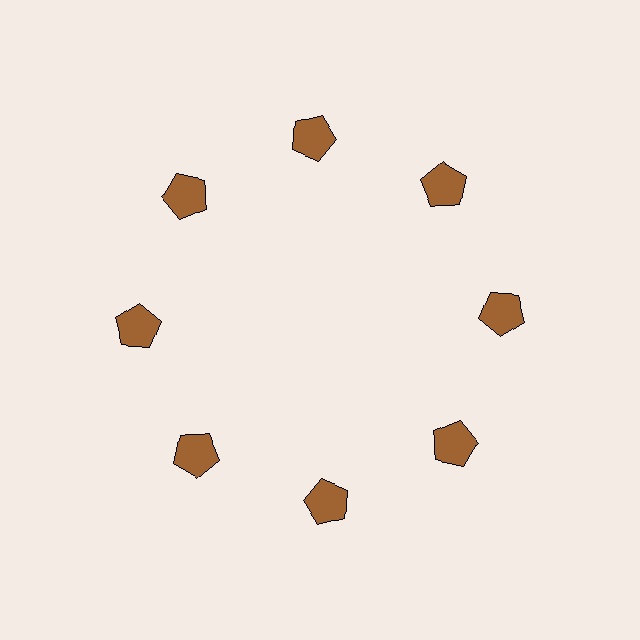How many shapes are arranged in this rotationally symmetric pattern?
There are 8 shapes, arranged in 8 groups of 1.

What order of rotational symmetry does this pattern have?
This pattern has 8-fold rotational symmetry.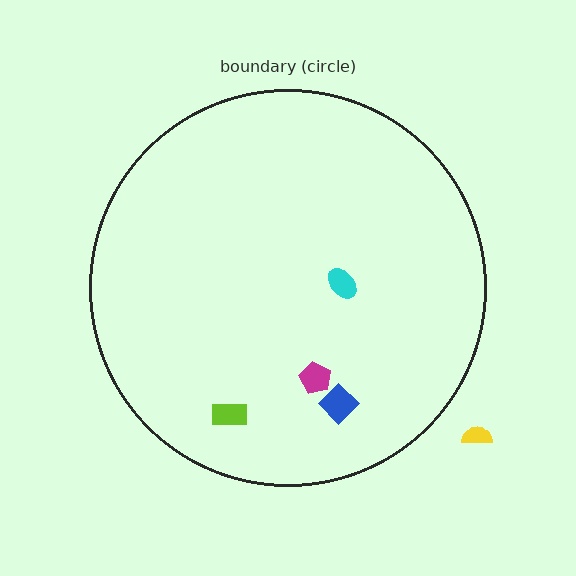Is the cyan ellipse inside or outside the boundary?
Inside.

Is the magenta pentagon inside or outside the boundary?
Inside.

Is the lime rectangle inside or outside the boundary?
Inside.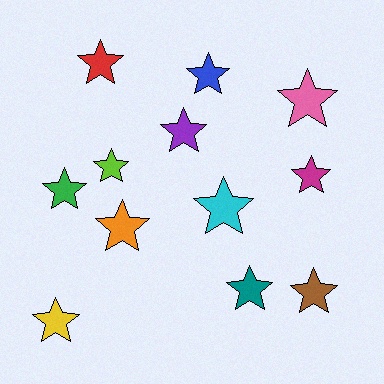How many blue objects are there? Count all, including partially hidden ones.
There is 1 blue object.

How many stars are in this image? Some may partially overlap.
There are 12 stars.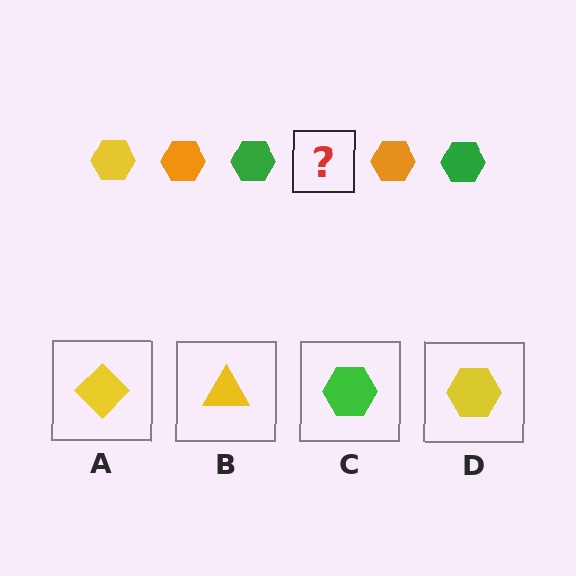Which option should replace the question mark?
Option D.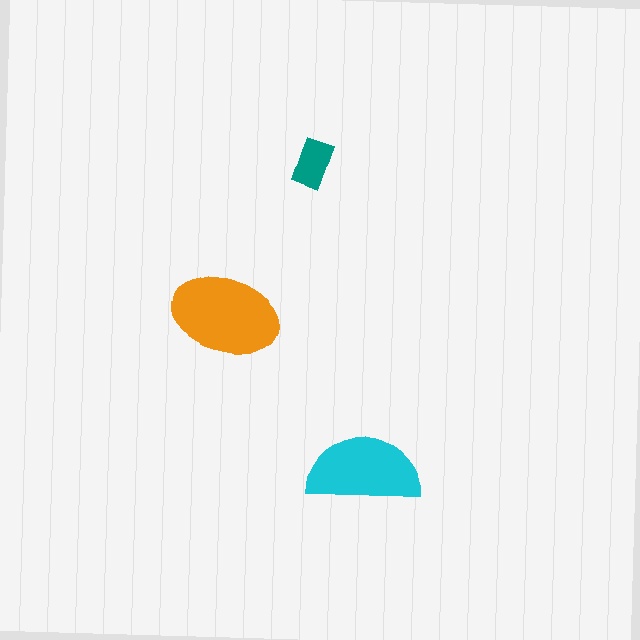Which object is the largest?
The orange ellipse.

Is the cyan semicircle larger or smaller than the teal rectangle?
Larger.